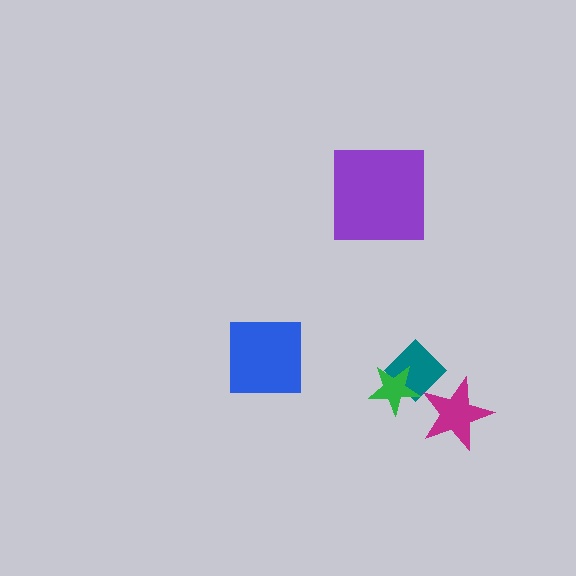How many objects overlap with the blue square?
0 objects overlap with the blue square.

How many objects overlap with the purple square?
0 objects overlap with the purple square.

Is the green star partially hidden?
No, no other shape covers it.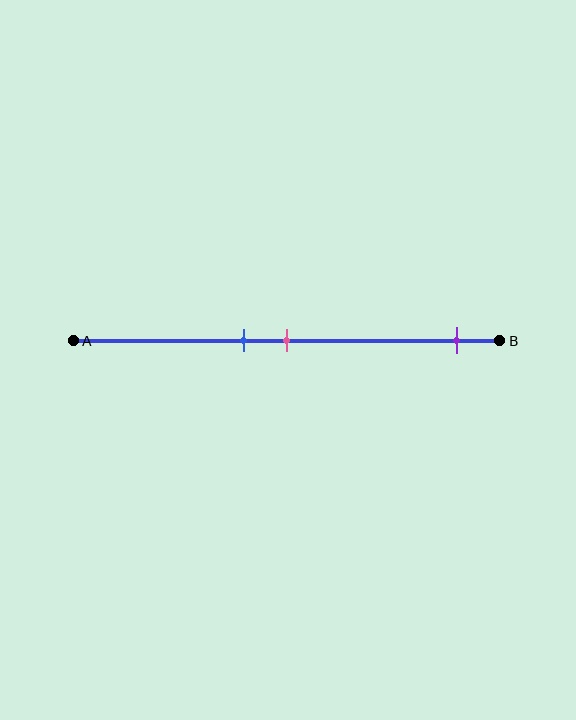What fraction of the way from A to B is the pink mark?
The pink mark is approximately 50% (0.5) of the way from A to B.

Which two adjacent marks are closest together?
The blue and pink marks are the closest adjacent pair.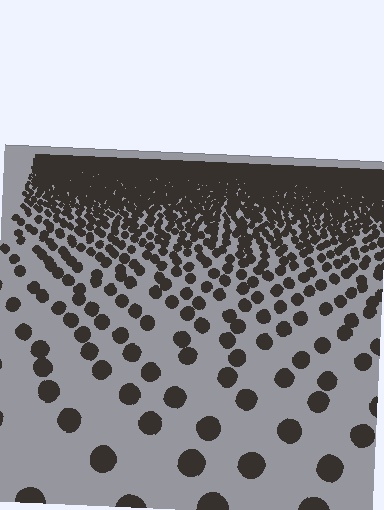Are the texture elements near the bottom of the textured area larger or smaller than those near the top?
Larger. Near the bottom, elements are closer to the viewer and appear at a bigger on-screen size.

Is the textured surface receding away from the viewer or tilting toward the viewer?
The surface is receding away from the viewer. Texture elements get smaller and denser toward the top.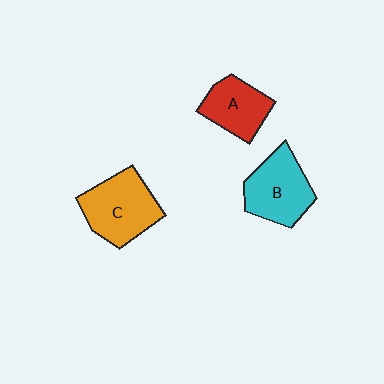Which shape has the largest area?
Shape C (orange).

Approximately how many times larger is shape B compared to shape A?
Approximately 1.2 times.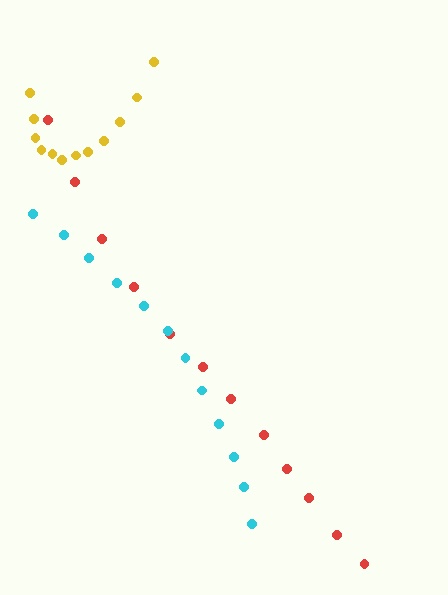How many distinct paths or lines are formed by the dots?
There are 3 distinct paths.